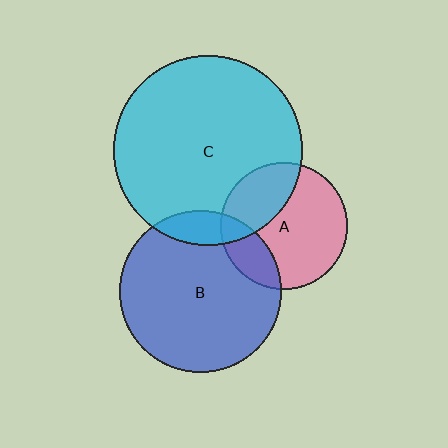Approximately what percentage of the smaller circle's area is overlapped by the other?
Approximately 20%.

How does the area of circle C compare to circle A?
Approximately 2.2 times.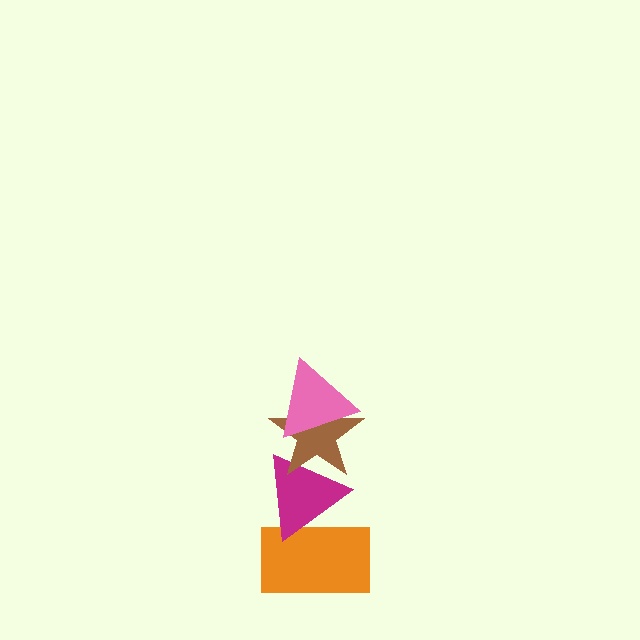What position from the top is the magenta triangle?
The magenta triangle is 3rd from the top.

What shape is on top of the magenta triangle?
The brown star is on top of the magenta triangle.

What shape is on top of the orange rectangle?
The magenta triangle is on top of the orange rectangle.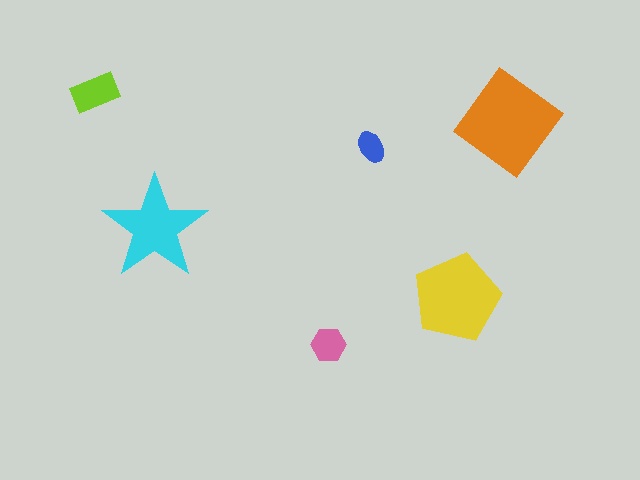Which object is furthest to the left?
The lime rectangle is leftmost.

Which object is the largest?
The orange diamond.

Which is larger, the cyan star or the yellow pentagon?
The yellow pentagon.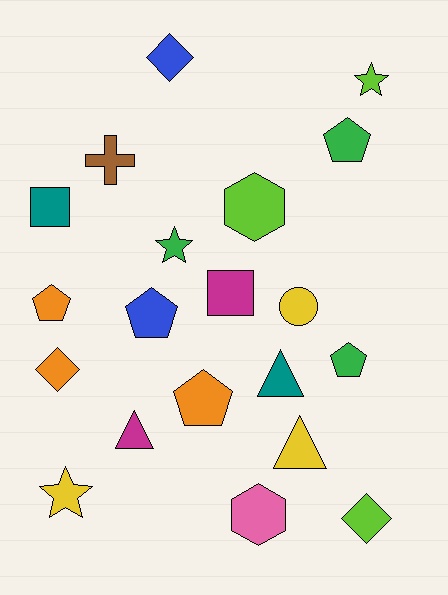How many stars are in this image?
There are 3 stars.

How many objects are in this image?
There are 20 objects.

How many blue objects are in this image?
There are 2 blue objects.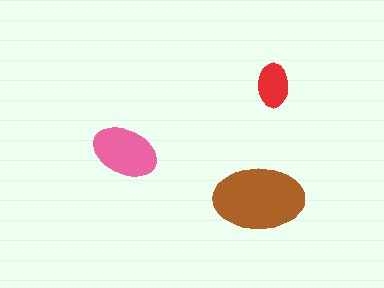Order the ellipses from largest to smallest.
the brown one, the pink one, the red one.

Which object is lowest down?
The brown ellipse is bottommost.